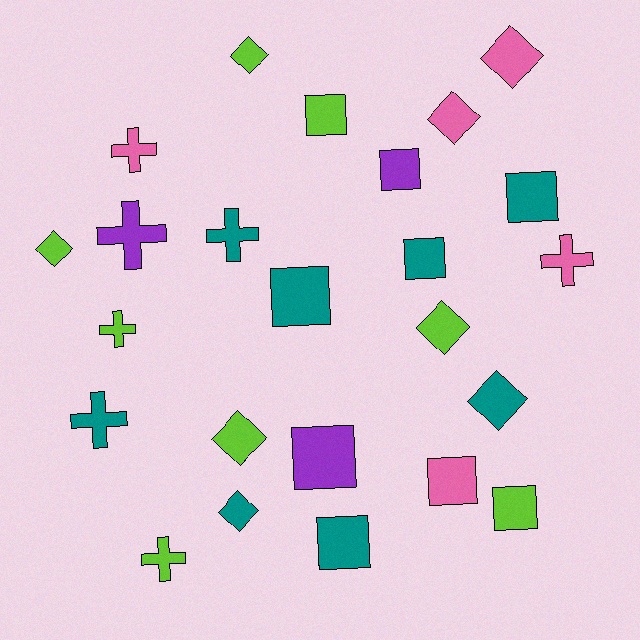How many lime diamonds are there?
There are 4 lime diamonds.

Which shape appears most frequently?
Square, with 9 objects.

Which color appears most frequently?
Lime, with 8 objects.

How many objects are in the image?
There are 24 objects.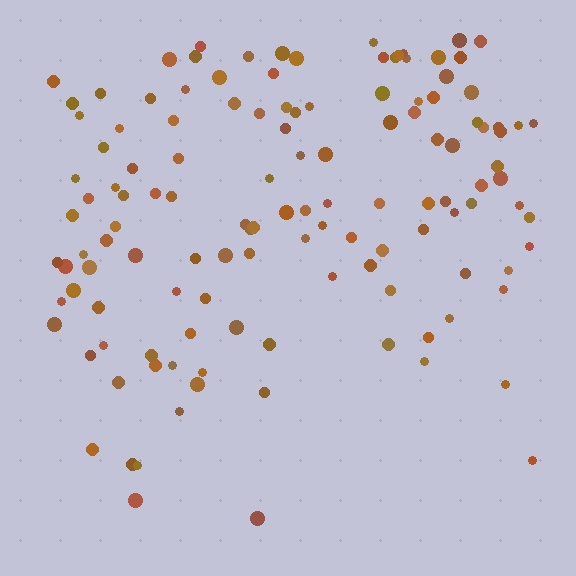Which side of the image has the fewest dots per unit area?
The bottom.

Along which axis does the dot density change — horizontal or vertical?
Vertical.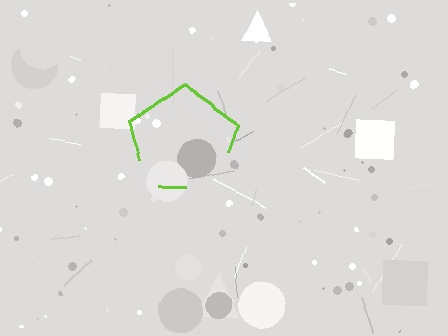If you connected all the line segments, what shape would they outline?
They would outline a pentagon.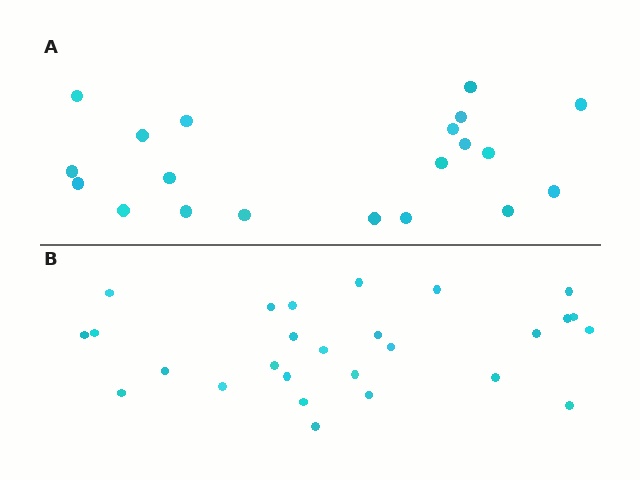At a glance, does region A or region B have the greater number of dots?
Region B (the bottom region) has more dots.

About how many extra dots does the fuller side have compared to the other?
Region B has roughly 8 or so more dots than region A.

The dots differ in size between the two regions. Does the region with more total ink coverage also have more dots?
No. Region A has more total ink coverage because its dots are larger, but region B actually contains more individual dots. Total area can be misleading — the number of items is what matters here.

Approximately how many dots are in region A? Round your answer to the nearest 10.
About 20 dots.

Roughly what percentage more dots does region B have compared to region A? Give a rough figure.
About 35% more.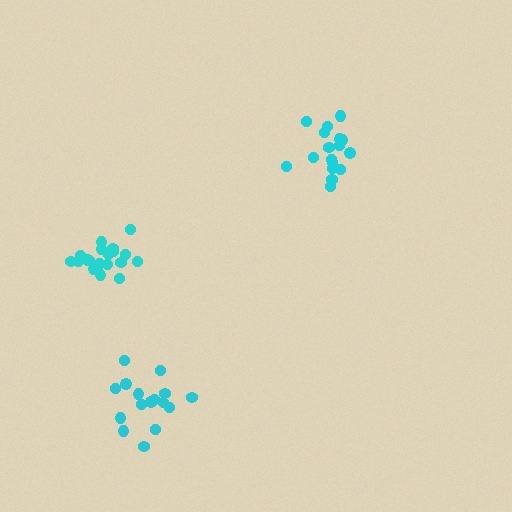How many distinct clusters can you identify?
There are 3 distinct clusters.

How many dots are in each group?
Group 1: 17 dots, Group 2: 19 dots, Group 3: 16 dots (52 total).